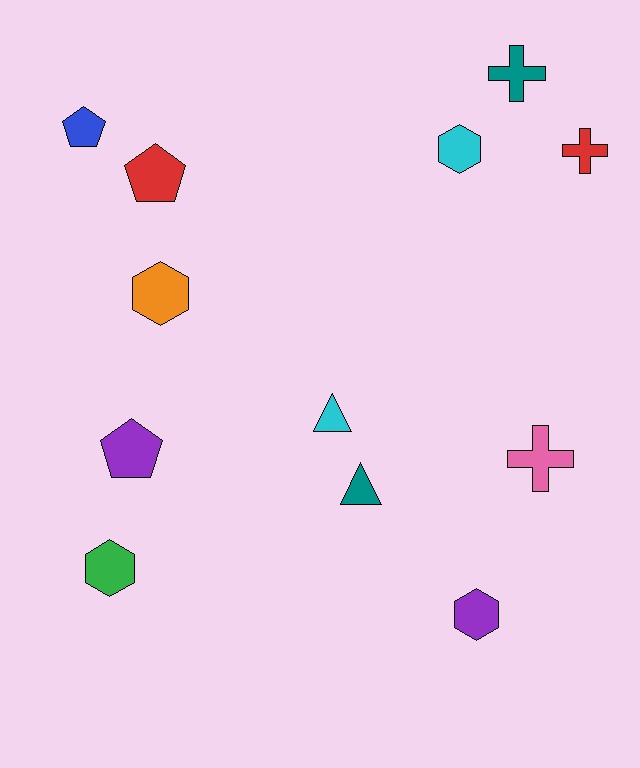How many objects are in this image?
There are 12 objects.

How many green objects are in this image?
There is 1 green object.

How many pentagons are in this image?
There are 3 pentagons.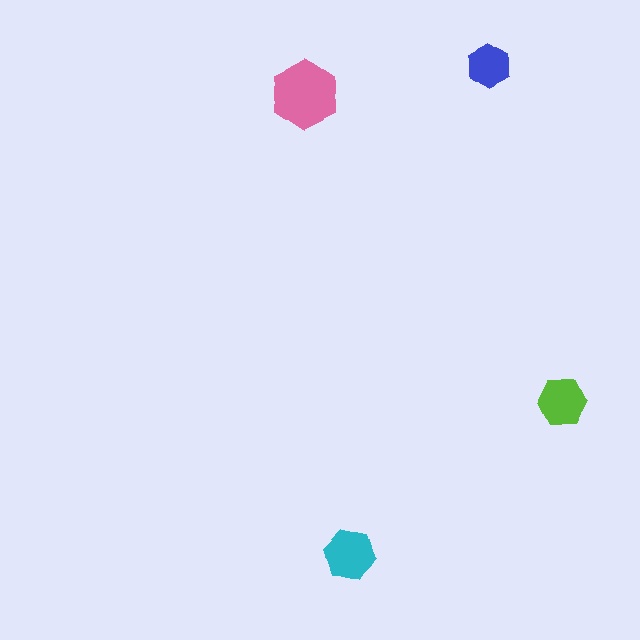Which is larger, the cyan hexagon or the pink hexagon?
The pink one.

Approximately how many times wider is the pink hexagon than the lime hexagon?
About 1.5 times wider.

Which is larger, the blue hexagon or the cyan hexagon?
The cyan one.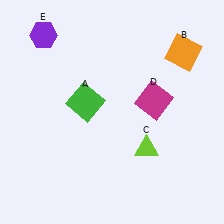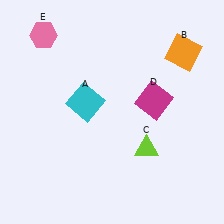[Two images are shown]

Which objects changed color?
A changed from green to cyan. E changed from purple to pink.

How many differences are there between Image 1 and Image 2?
There are 2 differences between the two images.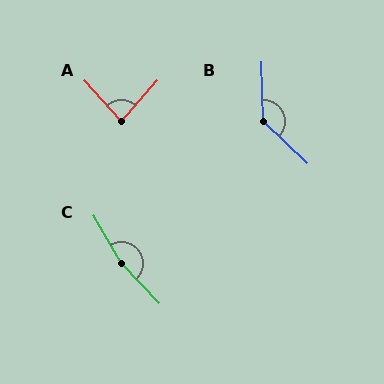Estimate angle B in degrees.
Approximately 135 degrees.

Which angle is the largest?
C, at approximately 166 degrees.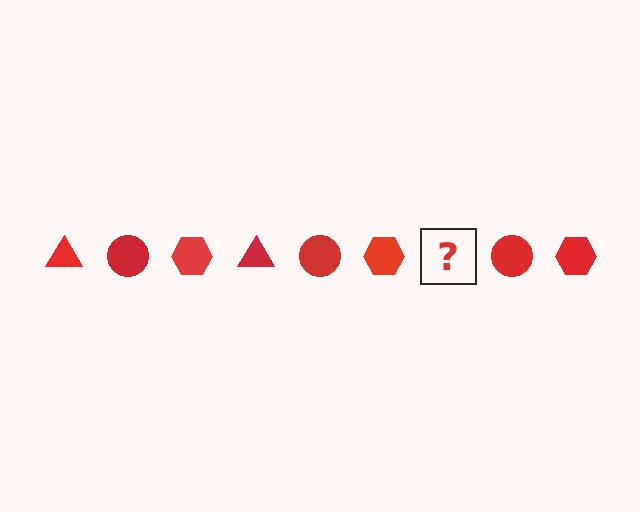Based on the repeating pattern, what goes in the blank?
The blank should be a red triangle.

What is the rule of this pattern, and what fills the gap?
The rule is that the pattern cycles through triangle, circle, hexagon shapes in red. The gap should be filled with a red triangle.